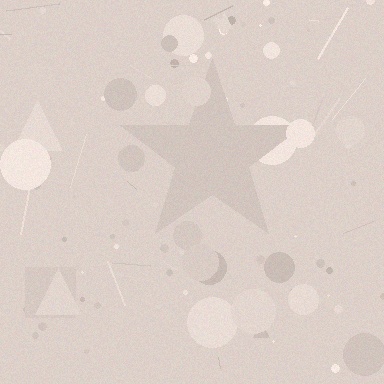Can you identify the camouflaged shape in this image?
The camouflaged shape is a star.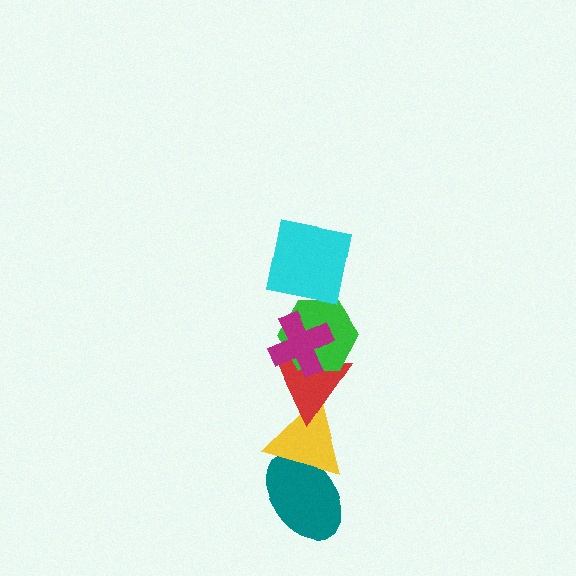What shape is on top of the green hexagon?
The magenta cross is on top of the green hexagon.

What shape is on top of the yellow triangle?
The red triangle is on top of the yellow triangle.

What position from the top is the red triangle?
The red triangle is 4th from the top.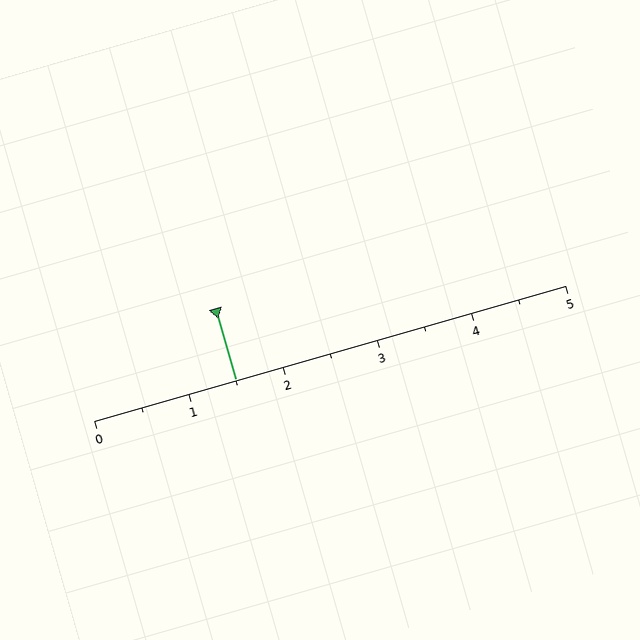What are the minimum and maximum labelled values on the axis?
The axis runs from 0 to 5.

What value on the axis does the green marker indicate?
The marker indicates approximately 1.5.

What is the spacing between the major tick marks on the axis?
The major ticks are spaced 1 apart.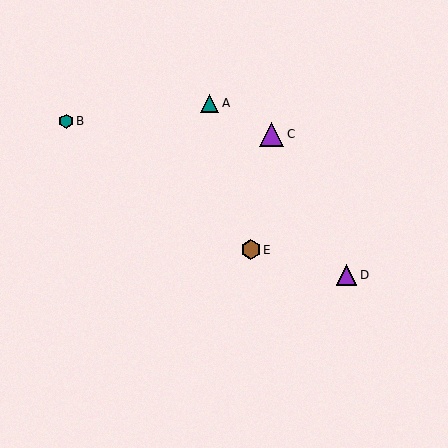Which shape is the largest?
The purple triangle (labeled C) is the largest.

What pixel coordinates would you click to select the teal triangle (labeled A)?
Click at (210, 103) to select the teal triangle A.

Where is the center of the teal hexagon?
The center of the teal hexagon is at (66, 121).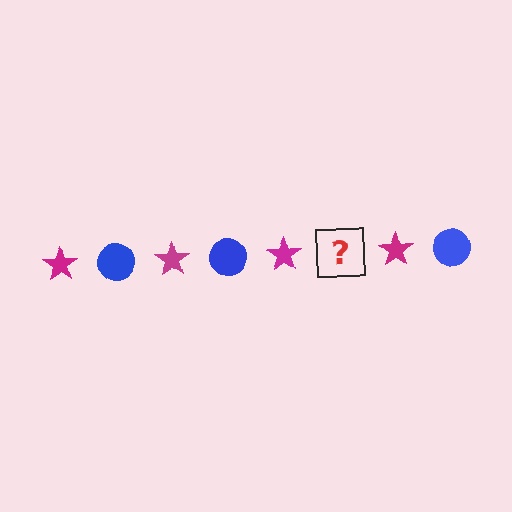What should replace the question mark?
The question mark should be replaced with a blue circle.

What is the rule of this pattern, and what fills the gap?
The rule is that the pattern alternates between magenta star and blue circle. The gap should be filled with a blue circle.